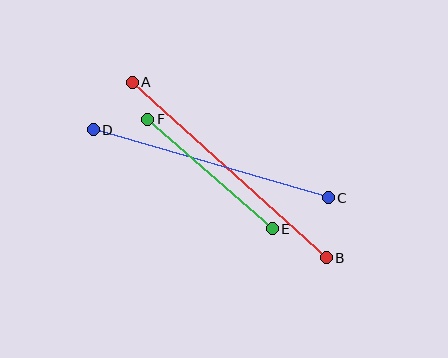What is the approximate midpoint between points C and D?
The midpoint is at approximately (211, 164) pixels.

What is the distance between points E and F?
The distance is approximately 166 pixels.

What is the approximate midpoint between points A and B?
The midpoint is at approximately (229, 170) pixels.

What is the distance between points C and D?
The distance is approximately 245 pixels.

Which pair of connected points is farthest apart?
Points A and B are farthest apart.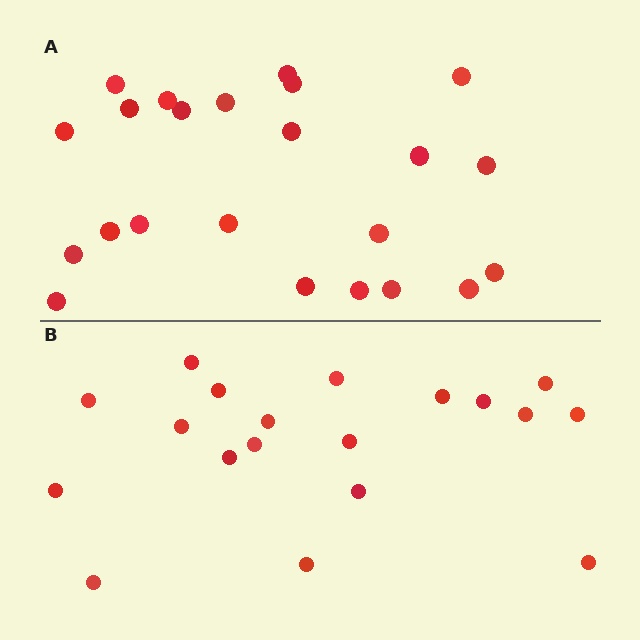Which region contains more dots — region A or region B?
Region A (the top region) has more dots.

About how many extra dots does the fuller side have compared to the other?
Region A has about 4 more dots than region B.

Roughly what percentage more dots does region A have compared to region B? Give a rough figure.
About 20% more.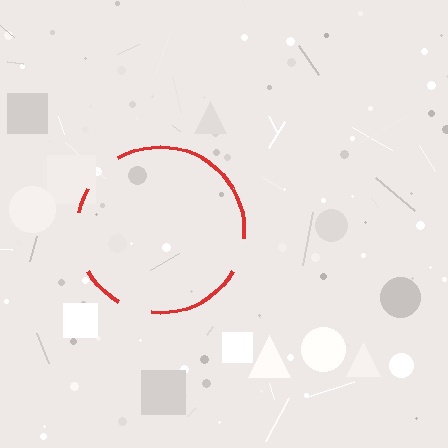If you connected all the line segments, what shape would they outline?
They would outline a circle.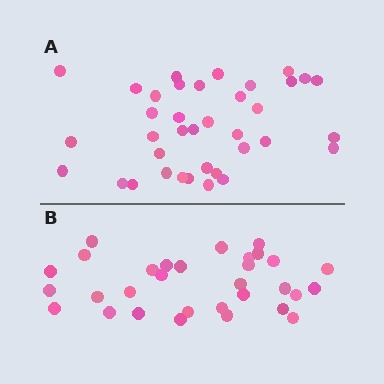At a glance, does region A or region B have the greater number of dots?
Region A (the top region) has more dots.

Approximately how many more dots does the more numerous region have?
Region A has about 6 more dots than region B.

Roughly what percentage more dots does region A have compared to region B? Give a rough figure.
About 20% more.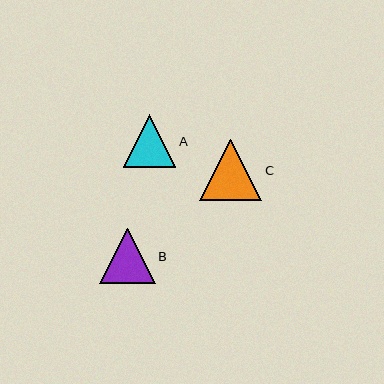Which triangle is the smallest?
Triangle A is the smallest with a size of approximately 53 pixels.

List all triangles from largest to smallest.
From largest to smallest: C, B, A.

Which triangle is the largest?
Triangle C is the largest with a size of approximately 62 pixels.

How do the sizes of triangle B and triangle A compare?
Triangle B and triangle A are approximately the same size.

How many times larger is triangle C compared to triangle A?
Triangle C is approximately 1.2 times the size of triangle A.